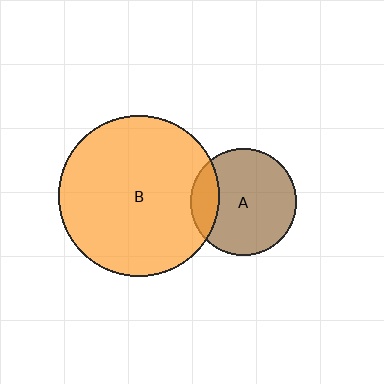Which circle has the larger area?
Circle B (orange).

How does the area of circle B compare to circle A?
Approximately 2.3 times.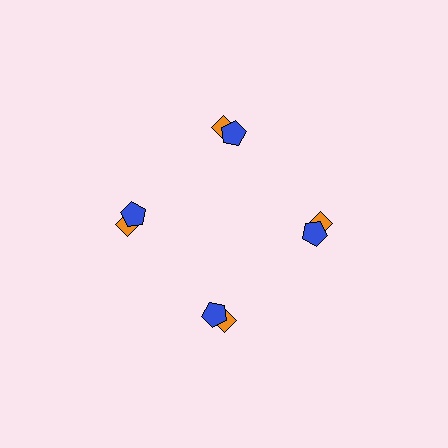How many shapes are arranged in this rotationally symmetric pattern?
There are 8 shapes, arranged in 4 groups of 2.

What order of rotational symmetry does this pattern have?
This pattern has 4-fold rotational symmetry.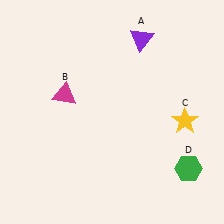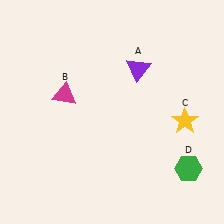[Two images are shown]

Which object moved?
The purple triangle (A) moved down.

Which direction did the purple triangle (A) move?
The purple triangle (A) moved down.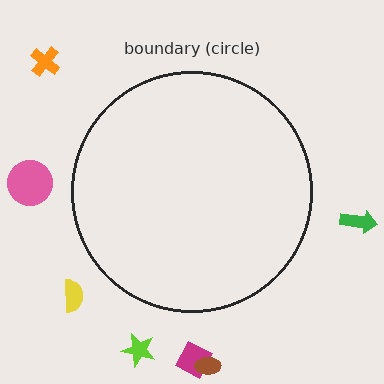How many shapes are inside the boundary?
0 inside, 7 outside.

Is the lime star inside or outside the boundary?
Outside.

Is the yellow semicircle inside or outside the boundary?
Outside.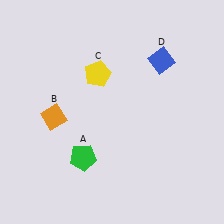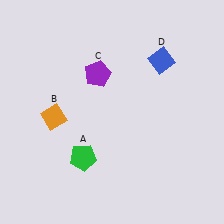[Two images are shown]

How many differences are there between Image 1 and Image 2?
There is 1 difference between the two images.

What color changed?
The pentagon (C) changed from yellow in Image 1 to purple in Image 2.